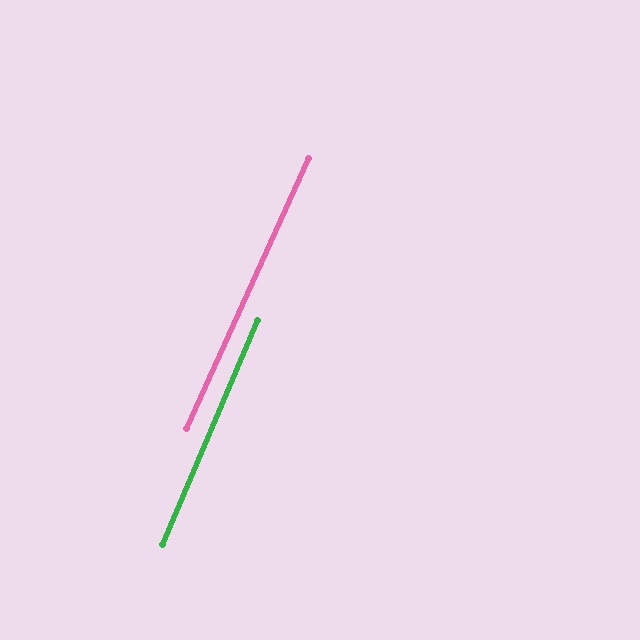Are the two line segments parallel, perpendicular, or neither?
Parallel — their directions differ by only 1.4°.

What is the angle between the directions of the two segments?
Approximately 1 degree.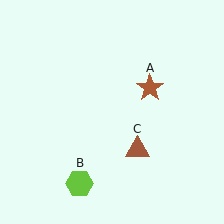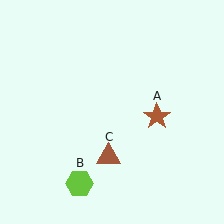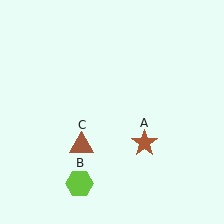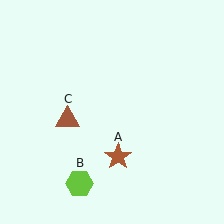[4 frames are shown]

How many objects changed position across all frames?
2 objects changed position: brown star (object A), brown triangle (object C).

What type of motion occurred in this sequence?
The brown star (object A), brown triangle (object C) rotated clockwise around the center of the scene.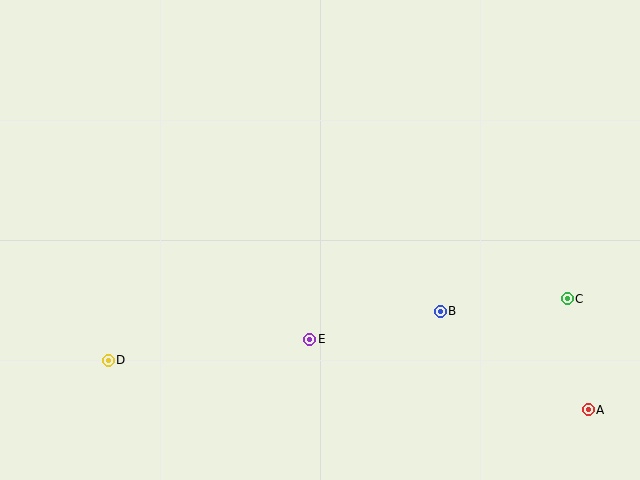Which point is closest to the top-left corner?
Point D is closest to the top-left corner.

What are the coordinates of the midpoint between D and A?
The midpoint between D and A is at (348, 385).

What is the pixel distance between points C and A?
The distance between C and A is 113 pixels.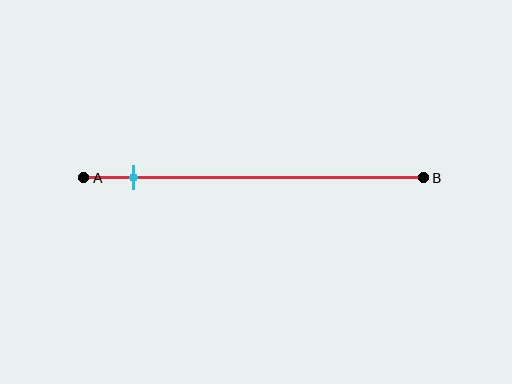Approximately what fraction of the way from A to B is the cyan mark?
The cyan mark is approximately 15% of the way from A to B.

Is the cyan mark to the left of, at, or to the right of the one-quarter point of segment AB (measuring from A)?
The cyan mark is to the left of the one-quarter point of segment AB.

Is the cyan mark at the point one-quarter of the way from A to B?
No, the mark is at about 15% from A, not at the 25% one-quarter point.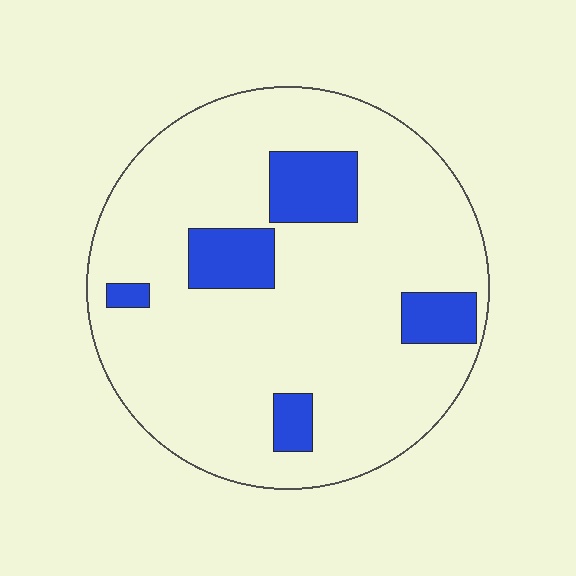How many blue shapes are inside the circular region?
5.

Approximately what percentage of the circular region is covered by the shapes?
Approximately 15%.